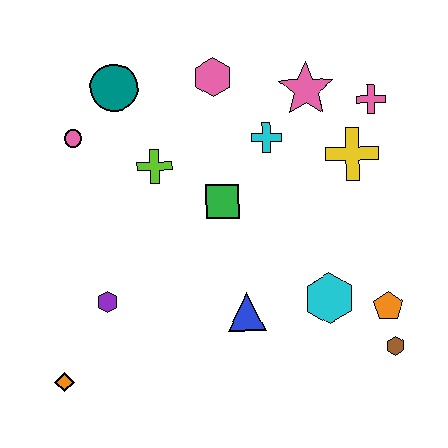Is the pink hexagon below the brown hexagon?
No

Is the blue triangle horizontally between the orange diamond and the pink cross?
Yes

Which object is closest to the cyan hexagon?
The orange pentagon is closest to the cyan hexagon.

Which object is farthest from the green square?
The orange diamond is farthest from the green square.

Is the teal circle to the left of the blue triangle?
Yes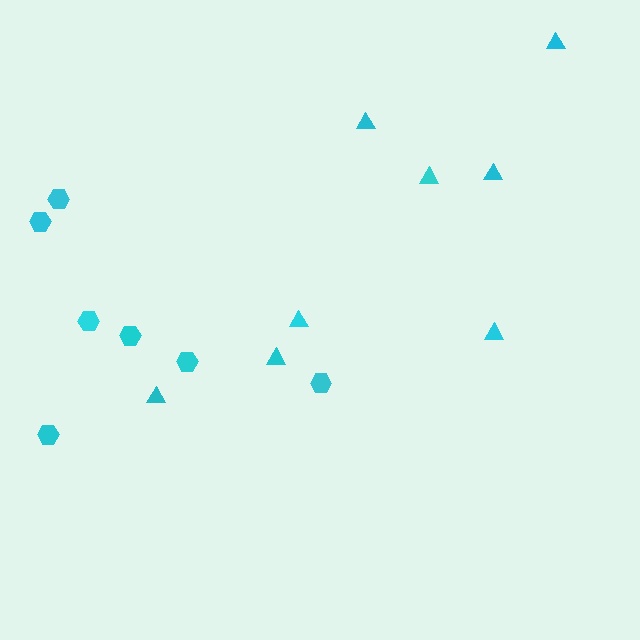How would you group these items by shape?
There are 2 groups: one group of triangles (8) and one group of hexagons (7).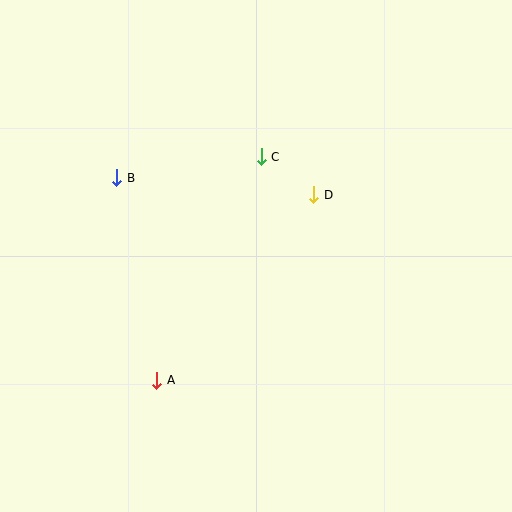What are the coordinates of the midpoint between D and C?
The midpoint between D and C is at (288, 176).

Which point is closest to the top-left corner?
Point B is closest to the top-left corner.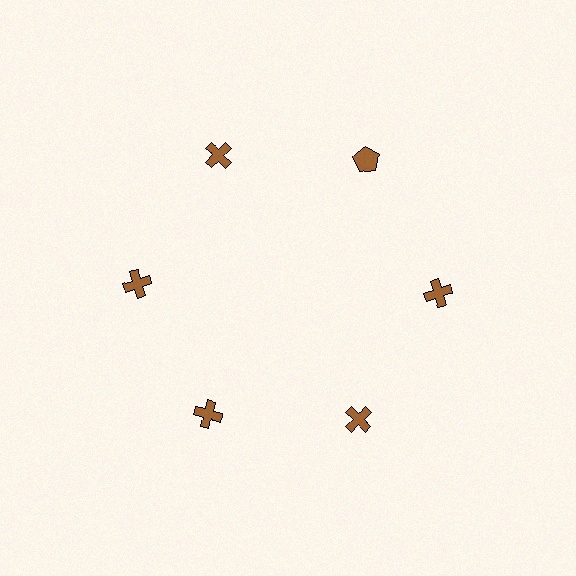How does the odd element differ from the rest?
It has a different shape: pentagon instead of cross.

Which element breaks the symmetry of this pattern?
The brown pentagon at roughly the 1 o'clock position breaks the symmetry. All other shapes are brown crosses.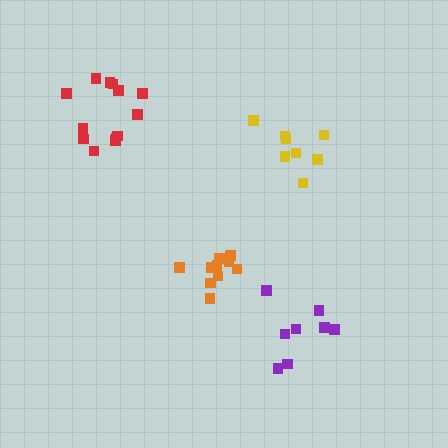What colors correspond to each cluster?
The clusters are colored: red, yellow, purple, orange.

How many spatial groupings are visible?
There are 4 spatial groupings.